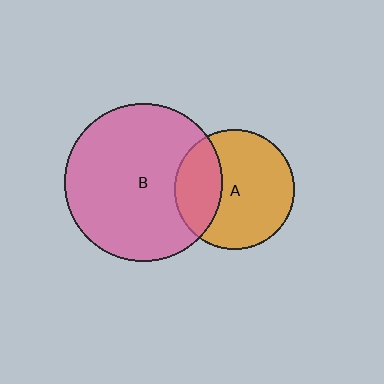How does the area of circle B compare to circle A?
Approximately 1.7 times.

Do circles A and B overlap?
Yes.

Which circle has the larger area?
Circle B (pink).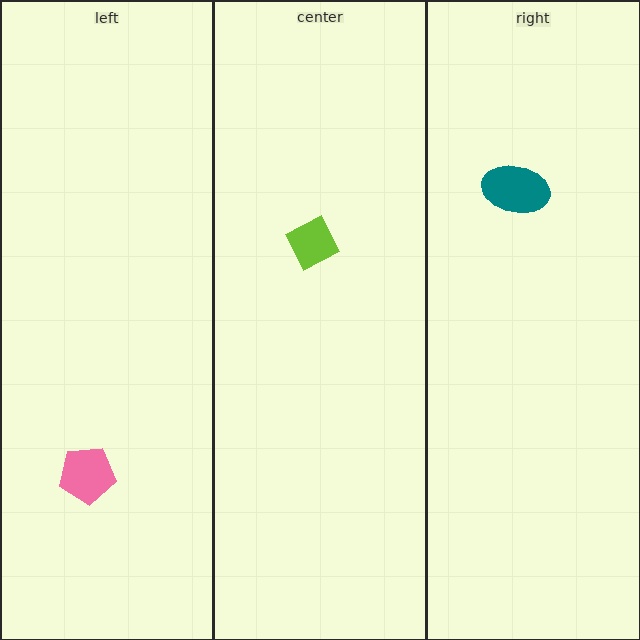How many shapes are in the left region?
1.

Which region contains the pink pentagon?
The left region.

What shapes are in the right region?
The teal ellipse.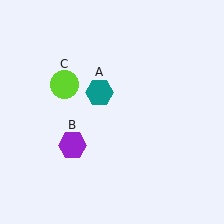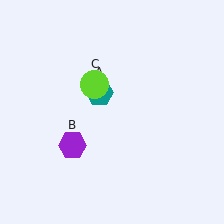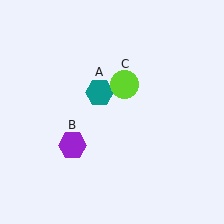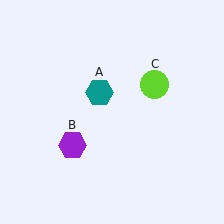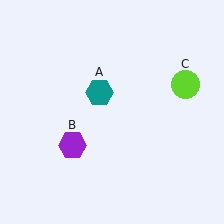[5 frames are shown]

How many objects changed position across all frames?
1 object changed position: lime circle (object C).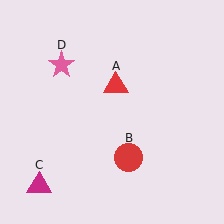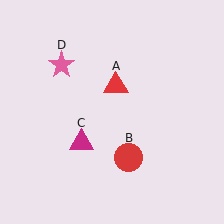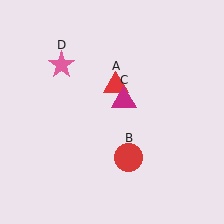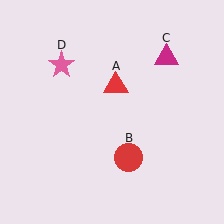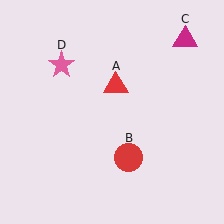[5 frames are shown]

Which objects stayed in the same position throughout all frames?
Red triangle (object A) and red circle (object B) and pink star (object D) remained stationary.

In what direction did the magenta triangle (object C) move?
The magenta triangle (object C) moved up and to the right.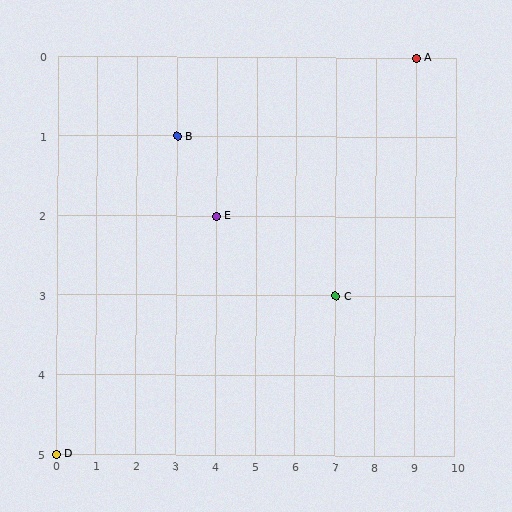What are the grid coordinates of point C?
Point C is at grid coordinates (7, 3).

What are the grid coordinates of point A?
Point A is at grid coordinates (9, 0).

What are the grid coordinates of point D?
Point D is at grid coordinates (0, 5).